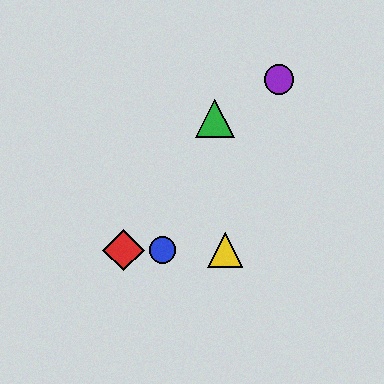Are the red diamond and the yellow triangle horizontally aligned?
Yes, both are at y≈250.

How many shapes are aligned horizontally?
3 shapes (the red diamond, the blue circle, the yellow triangle) are aligned horizontally.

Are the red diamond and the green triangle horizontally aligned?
No, the red diamond is at y≈250 and the green triangle is at y≈118.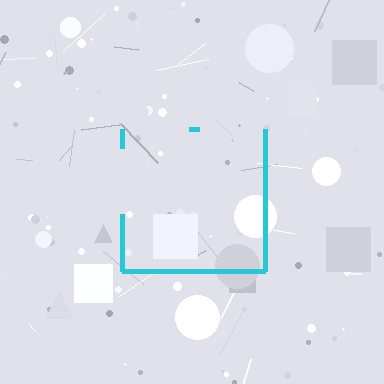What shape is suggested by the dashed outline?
The dashed outline suggests a square.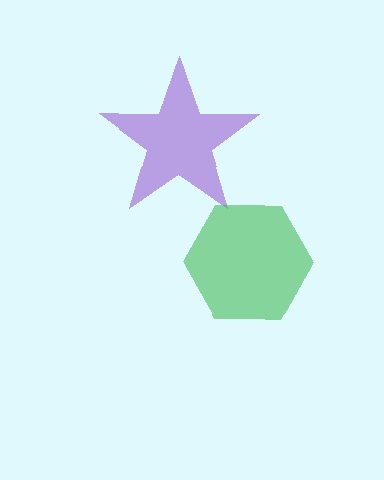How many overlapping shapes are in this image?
There are 2 overlapping shapes in the image.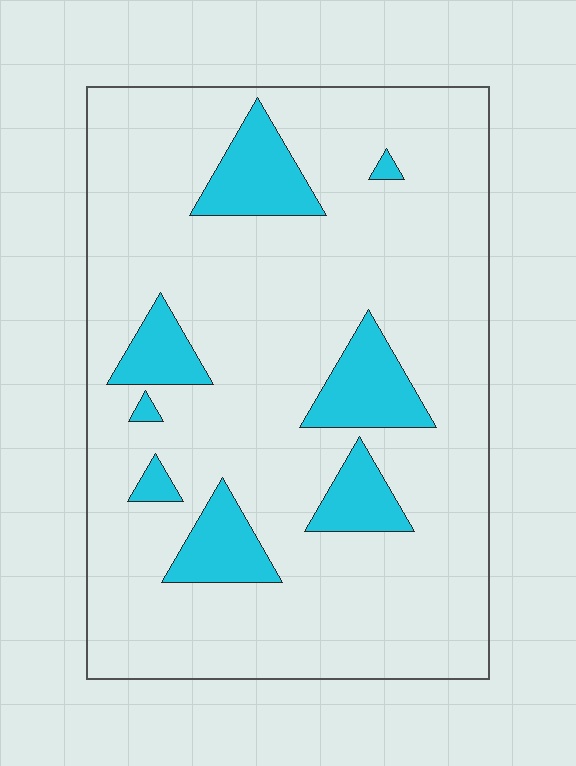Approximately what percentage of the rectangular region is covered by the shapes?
Approximately 15%.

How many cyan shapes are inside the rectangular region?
8.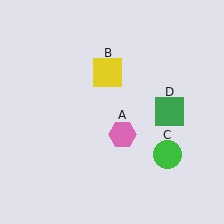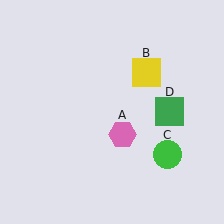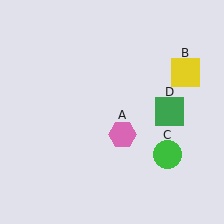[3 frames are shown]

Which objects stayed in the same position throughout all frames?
Pink hexagon (object A) and green circle (object C) and green square (object D) remained stationary.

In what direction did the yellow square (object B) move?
The yellow square (object B) moved right.